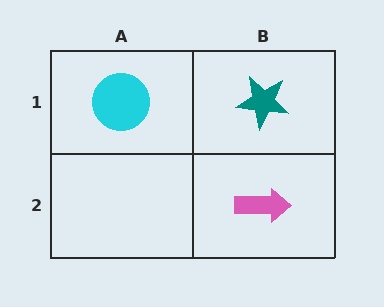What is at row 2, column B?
A pink arrow.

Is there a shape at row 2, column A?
No, that cell is empty.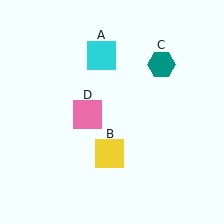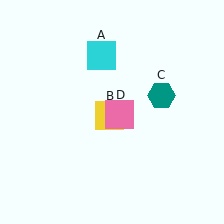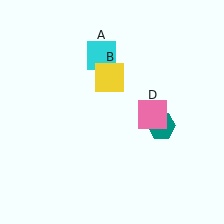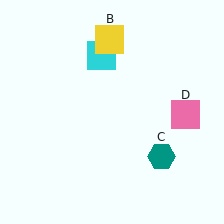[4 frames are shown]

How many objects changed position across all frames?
3 objects changed position: yellow square (object B), teal hexagon (object C), pink square (object D).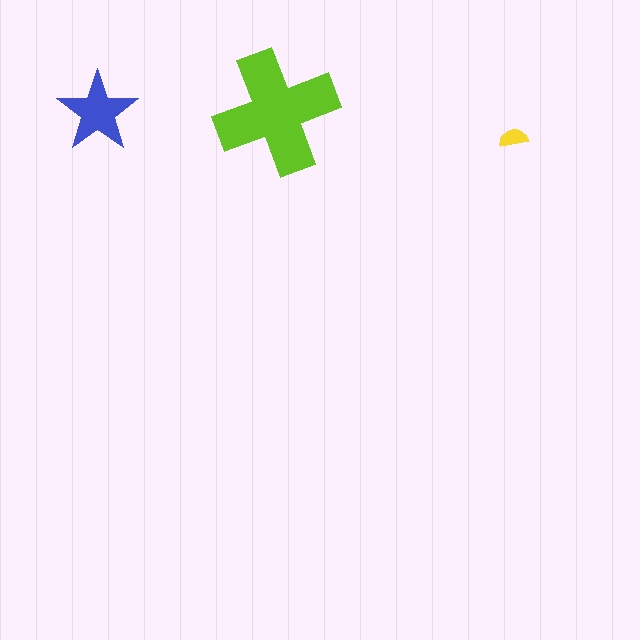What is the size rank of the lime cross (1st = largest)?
1st.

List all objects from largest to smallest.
The lime cross, the blue star, the yellow semicircle.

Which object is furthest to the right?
The yellow semicircle is rightmost.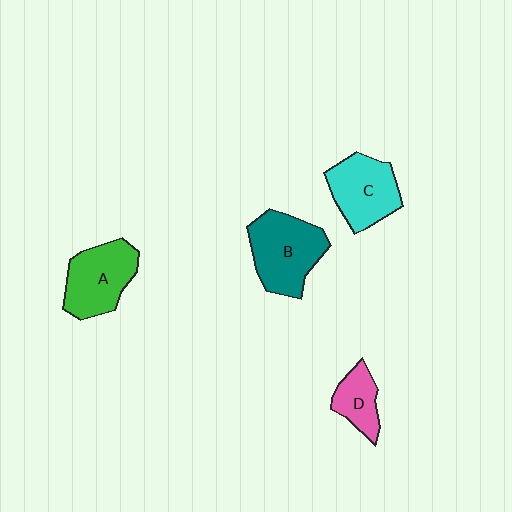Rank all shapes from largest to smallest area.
From largest to smallest: B (teal), A (green), C (cyan), D (pink).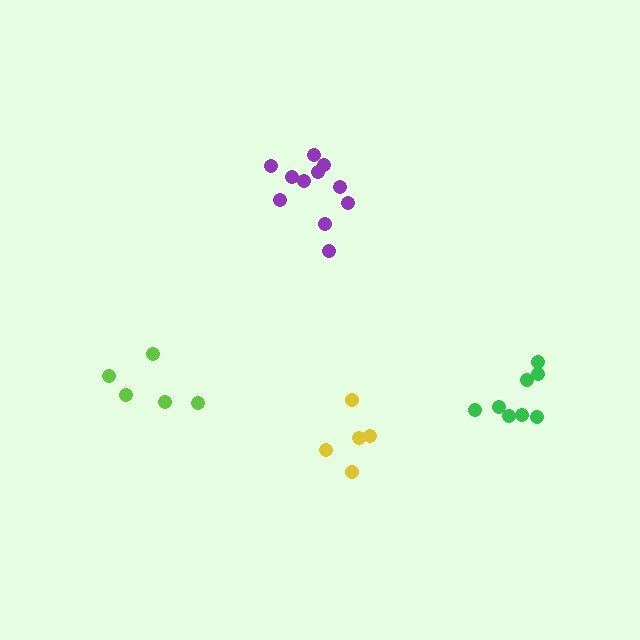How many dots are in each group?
Group 1: 8 dots, Group 2: 5 dots, Group 3: 5 dots, Group 4: 11 dots (29 total).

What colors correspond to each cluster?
The clusters are colored: green, lime, yellow, purple.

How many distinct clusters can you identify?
There are 4 distinct clusters.